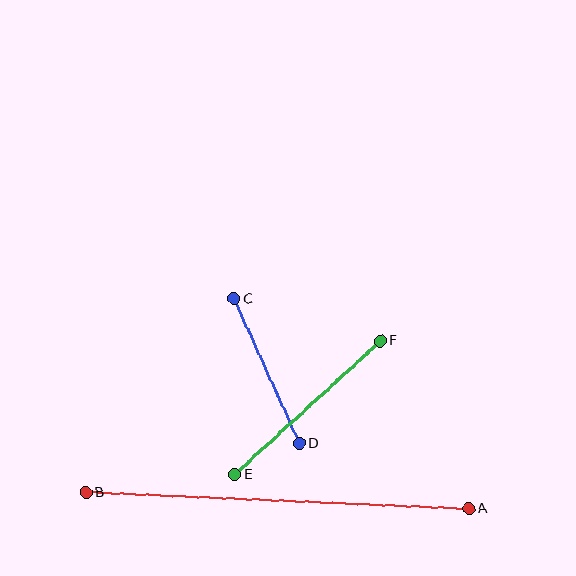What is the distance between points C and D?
The distance is approximately 159 pixels.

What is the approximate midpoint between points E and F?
The midpoint is at approximately (308, 408) pixels.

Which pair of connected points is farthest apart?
Points A and B are farthest apart.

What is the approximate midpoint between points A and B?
The midpoint is at approximately (277, 501) pixels.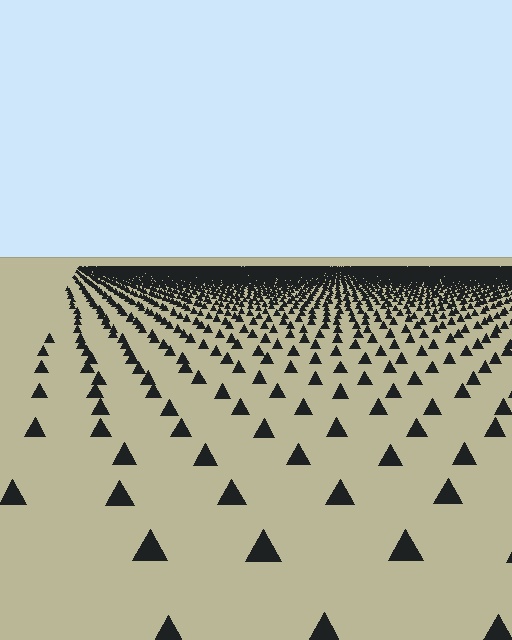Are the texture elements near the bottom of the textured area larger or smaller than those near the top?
Larger. Near the bottom, elements are closer to the viewer and appear at a bigger on-screen size.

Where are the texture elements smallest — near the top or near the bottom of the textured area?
Near the top.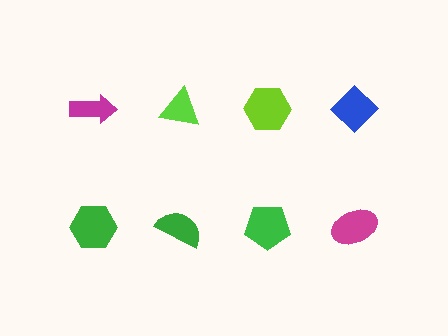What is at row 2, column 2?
A green semicircle.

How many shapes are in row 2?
4 shapes.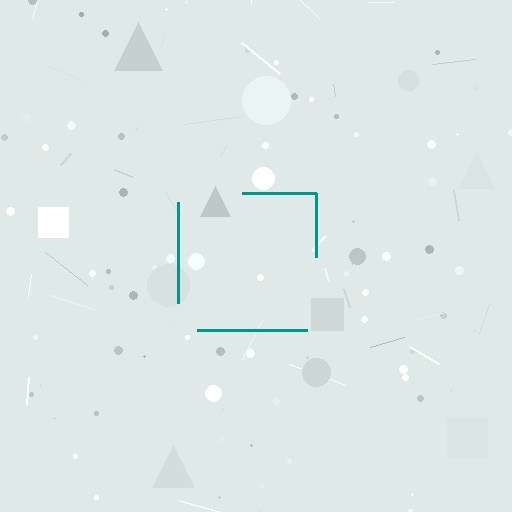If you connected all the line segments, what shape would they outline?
They would outline a square.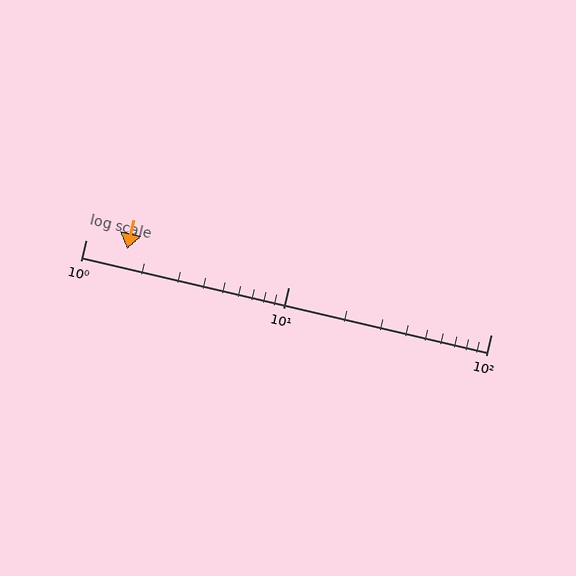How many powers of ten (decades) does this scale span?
The scale spans 2 decades, from 1 to 100.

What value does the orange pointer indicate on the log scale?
The pointer indicates approximately 1.6.